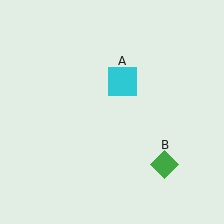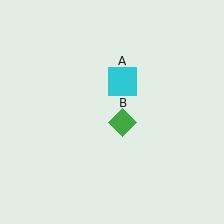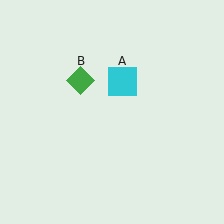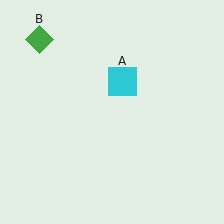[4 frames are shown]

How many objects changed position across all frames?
1 object changed position: green diamond (object B).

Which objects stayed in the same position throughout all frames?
Cyan square (object A) remained stationary.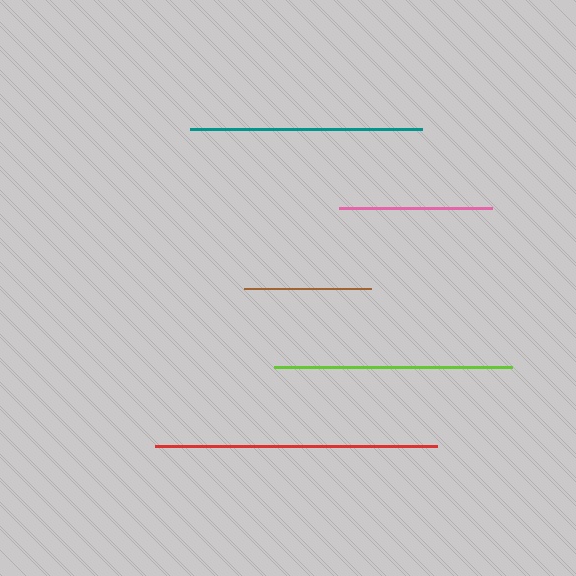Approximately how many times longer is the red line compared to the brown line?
The red line is approximately 2.2 times the length of the brown line.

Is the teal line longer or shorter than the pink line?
The teal line is longer than the pink line.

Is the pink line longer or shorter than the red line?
The red line is longer than the pink line.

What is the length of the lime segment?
The lime segment is approximately 238 pixels long.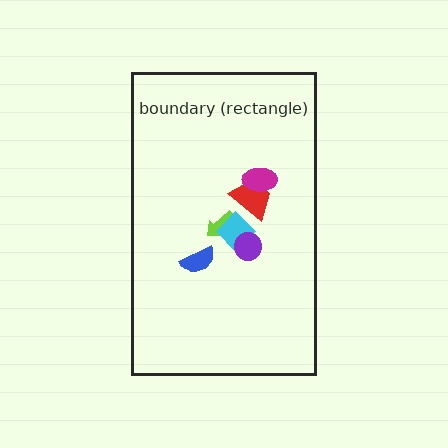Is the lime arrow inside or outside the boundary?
Inside.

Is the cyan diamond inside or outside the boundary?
Inside.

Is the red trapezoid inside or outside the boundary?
Inside.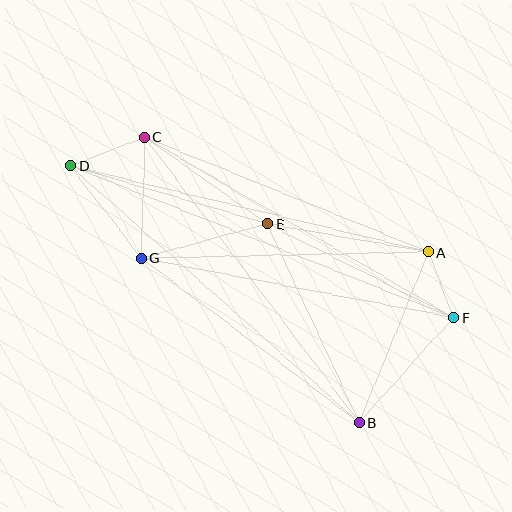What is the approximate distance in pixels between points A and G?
The distance between A and G is approximately 287 pixels.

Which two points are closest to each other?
Points A and F are closest to each other.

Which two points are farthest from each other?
Points D and F are farthest from each other.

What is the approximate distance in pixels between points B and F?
The distance between B and F is approximately 142 pixels.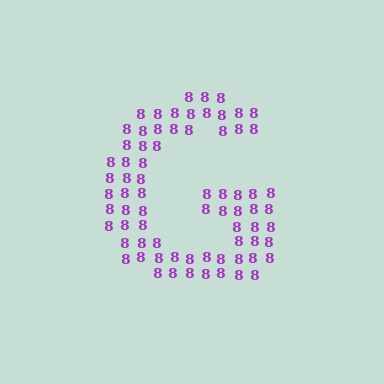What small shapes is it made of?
It is made of small digit 8's.